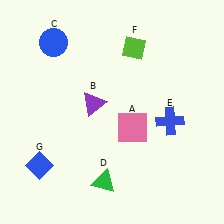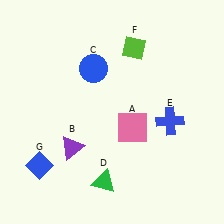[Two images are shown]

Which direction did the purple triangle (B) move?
The purple triangle (B) moved down.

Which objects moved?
The objects that moved are: the purple triangle (B), the blue circle (C).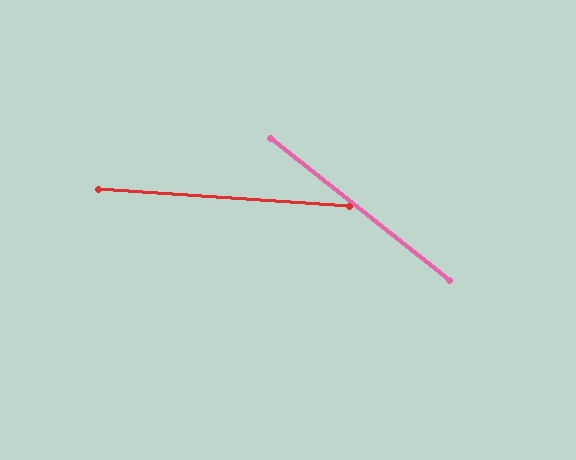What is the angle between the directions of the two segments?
Approximately 35 degrees.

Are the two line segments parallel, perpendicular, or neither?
Neither parallel nor perpendicular — they differ by about 35°.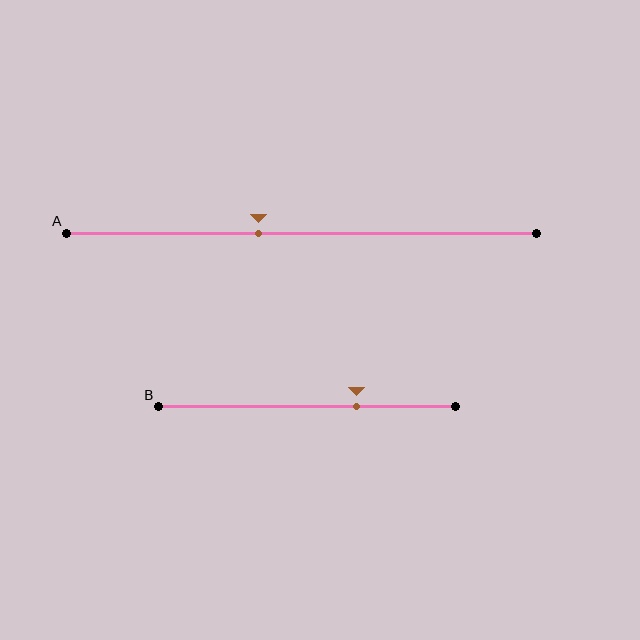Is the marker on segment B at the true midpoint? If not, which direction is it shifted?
No, the marker on segment B is shifted to the right by about 17% of the segment length.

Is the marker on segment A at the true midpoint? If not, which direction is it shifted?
No, the marker on segment A is shifted to the left by about 9% of the segment length.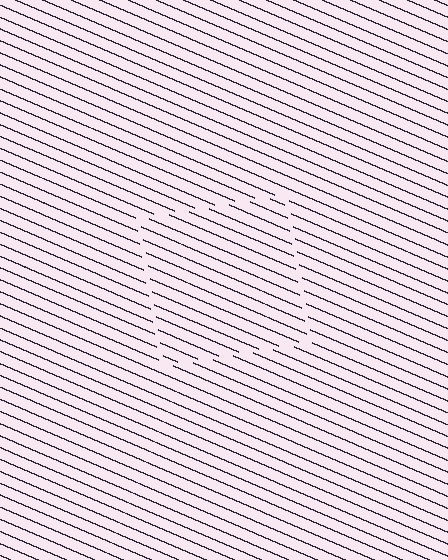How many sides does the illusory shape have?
4 sides — the line-ends trace a square.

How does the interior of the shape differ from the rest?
The interior of the shape contains the same grating, shifted by half a period — the contour is defined by the phase discontinuity where line-ends from the inner and outer gratings abut.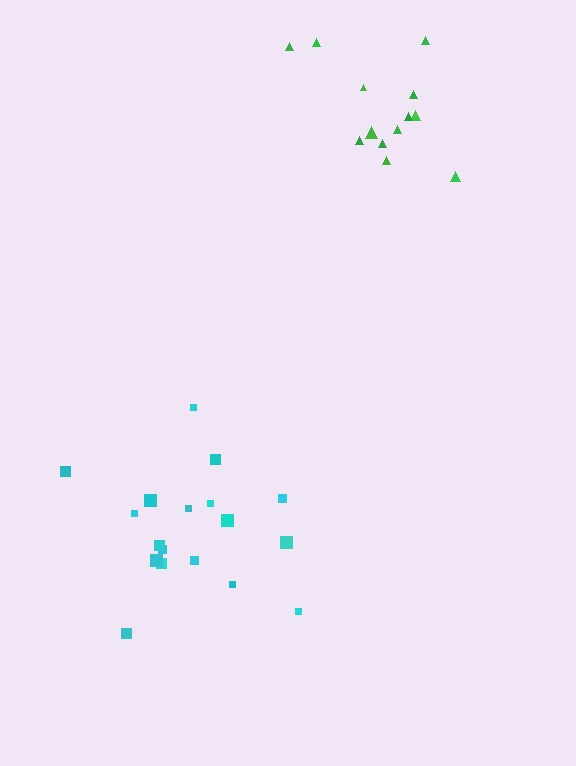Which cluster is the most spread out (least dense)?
Cyan.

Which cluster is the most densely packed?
Green.